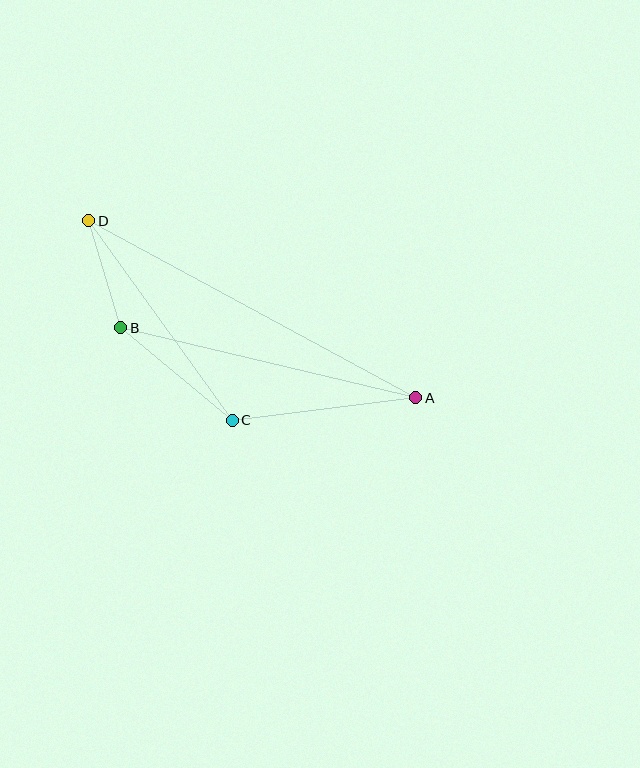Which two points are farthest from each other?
Points A and D are farthest from each other.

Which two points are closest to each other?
Points B and D are closest to each other.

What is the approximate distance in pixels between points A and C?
The distance between A and C is approximately 185 pixels.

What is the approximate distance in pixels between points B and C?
The distance between B and C is approximately 145 pixels.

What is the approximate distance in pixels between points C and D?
The distance between C and D is approximately 246 pixels.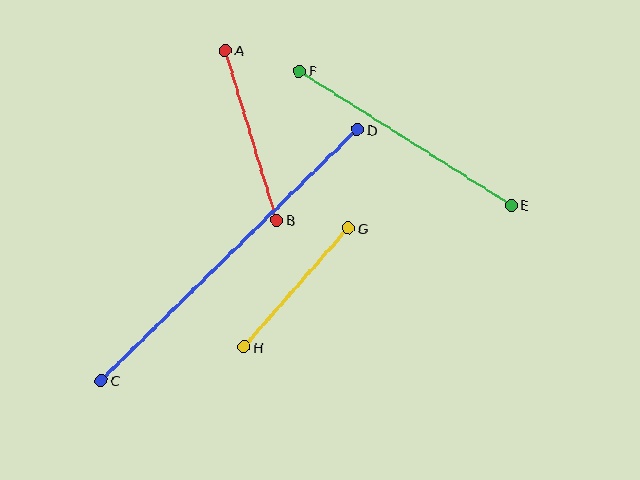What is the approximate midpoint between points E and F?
The midpoint is at approximately (405, 138) pixels.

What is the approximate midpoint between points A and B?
The midpoint is at approximately (251, 135) pixels.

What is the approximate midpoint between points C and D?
The midpoint is at approximately (229, 255) pixels.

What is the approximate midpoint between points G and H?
The midpoint is at approximately (296, 288) pixels.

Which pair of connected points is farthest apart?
Points C and D are farthest apart.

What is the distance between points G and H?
The distance is approximately 158 pixels.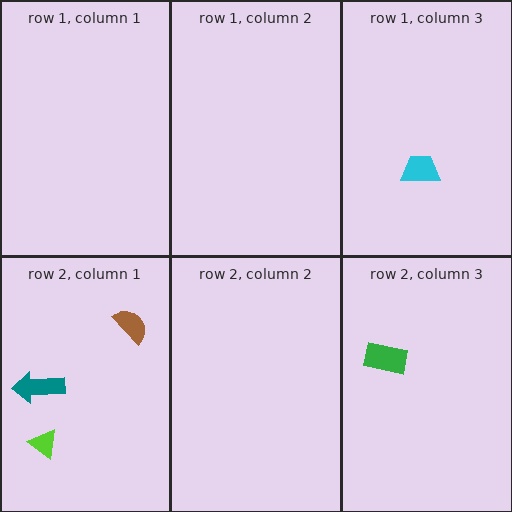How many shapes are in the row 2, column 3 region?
1.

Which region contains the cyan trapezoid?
The row 1, column 3 region.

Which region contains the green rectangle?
The row 2, column 3 region.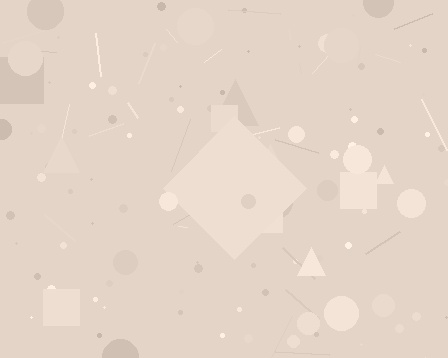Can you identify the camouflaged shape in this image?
The camouflaged shape is a diamond.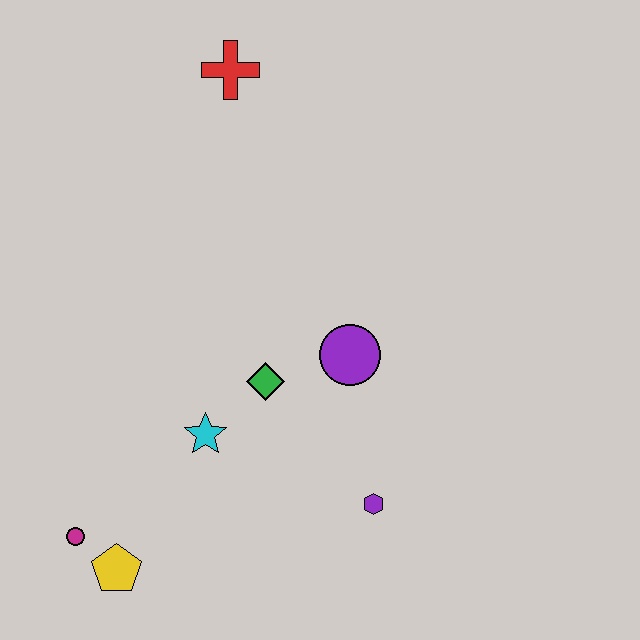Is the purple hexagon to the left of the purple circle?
No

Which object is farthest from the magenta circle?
The red cross is farthest from the magenta circle.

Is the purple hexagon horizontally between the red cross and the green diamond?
No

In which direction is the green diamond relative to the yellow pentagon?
The green diamond is above the yellow pentagon.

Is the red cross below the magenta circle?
No